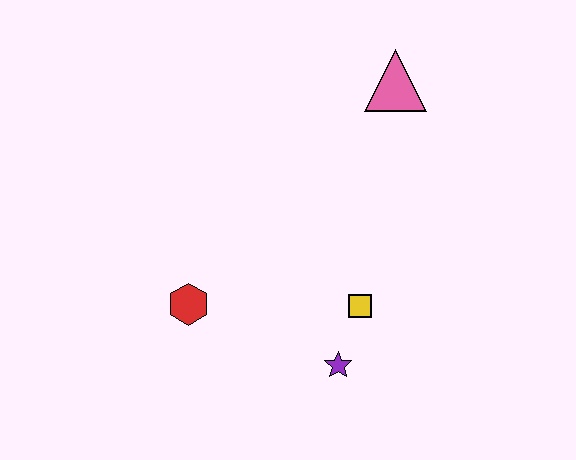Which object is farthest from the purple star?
The pink triangle is farthest from the purple star.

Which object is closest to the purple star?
The yellow square is closest to the purple star.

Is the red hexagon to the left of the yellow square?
Yes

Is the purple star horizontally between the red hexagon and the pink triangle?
Yes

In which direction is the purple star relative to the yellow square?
The purple star is below the yellow square.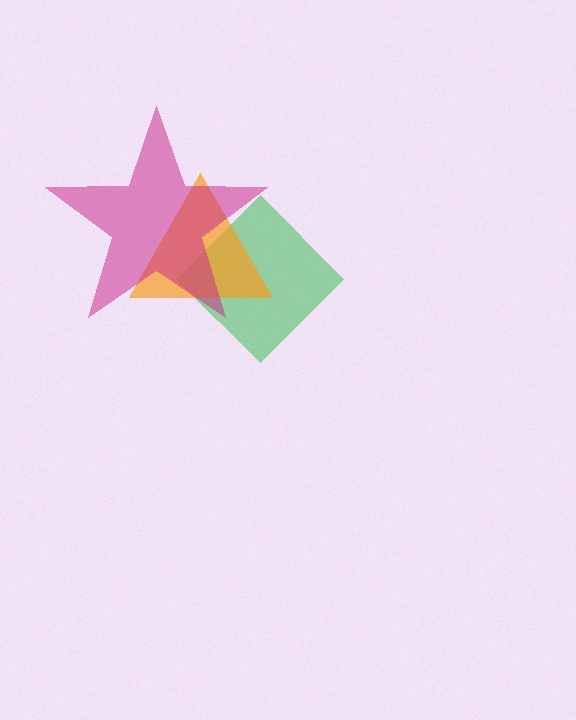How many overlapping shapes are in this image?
There are 3 overlapping shapes in the image.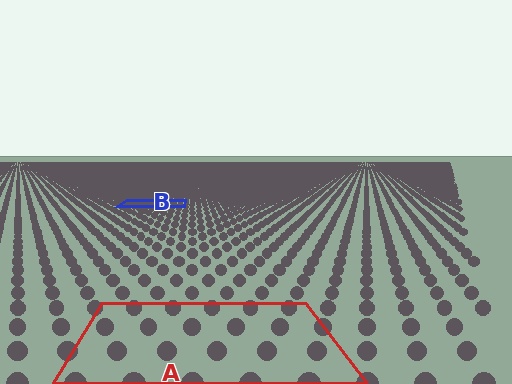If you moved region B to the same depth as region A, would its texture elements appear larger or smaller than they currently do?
They would appear larger. At a closer depth, the same texture elements are projected at a bigger on-screen size.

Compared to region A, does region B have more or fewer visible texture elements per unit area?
Region B has more texture elements per unit area — they are packed more densely because it is farther away.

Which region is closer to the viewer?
Region A is closer. The texture elements there are larger and more spread out.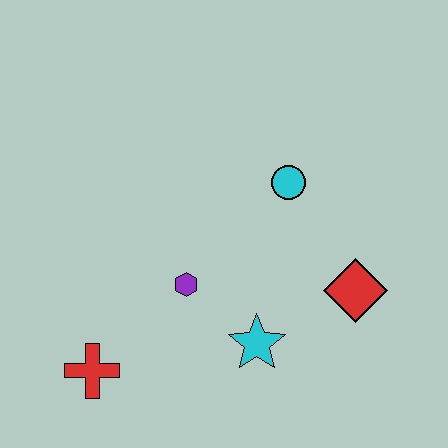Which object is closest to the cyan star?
The purple hexagon is closest to the cyan star.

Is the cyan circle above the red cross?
Yes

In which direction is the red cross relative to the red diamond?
The red cross is to the left of the red diamond.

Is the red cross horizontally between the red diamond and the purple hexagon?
No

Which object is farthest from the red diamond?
The red cross is farthest from the red diamond.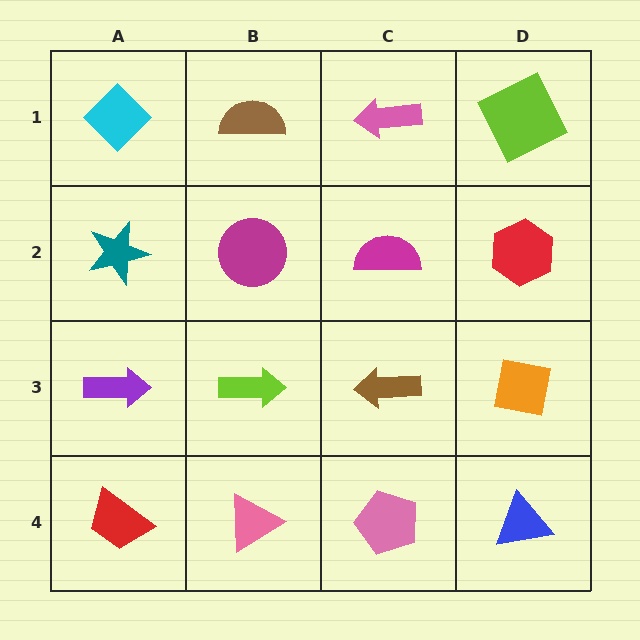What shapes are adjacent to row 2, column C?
A pink arrow (row 1, column C), a brown arrow (row 3, column C), a magenta circle (row 2, column B), a red hexagon (row 2, column D).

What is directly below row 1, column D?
A red hexagon.